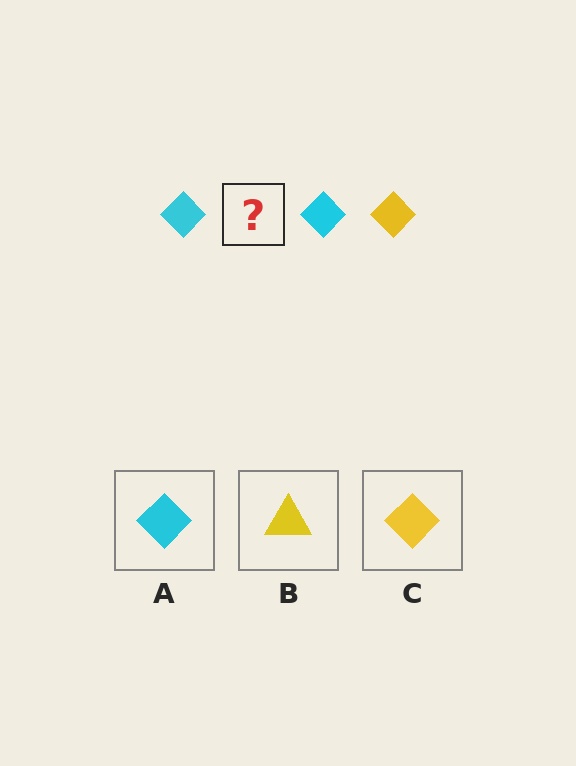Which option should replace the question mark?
Option C.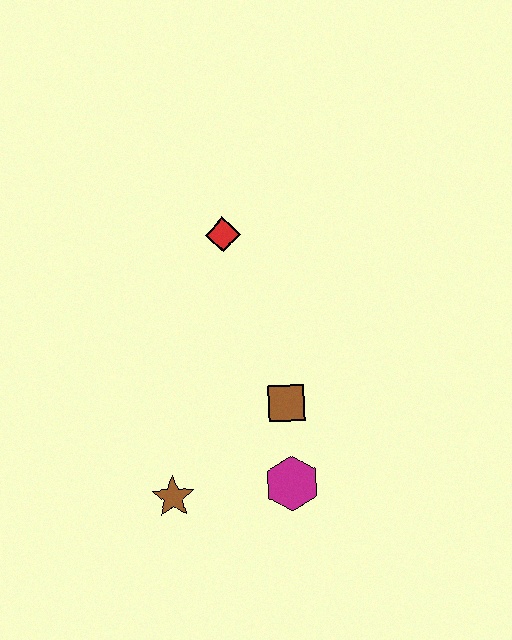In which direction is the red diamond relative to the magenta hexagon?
The red diamond is above the magenta hexagon.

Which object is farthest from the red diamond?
The brown star is farthest from the red diamond.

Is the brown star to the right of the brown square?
No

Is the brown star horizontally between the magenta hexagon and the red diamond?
No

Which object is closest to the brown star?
The magenta hexagon is closest to the brown star.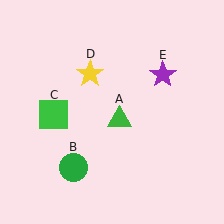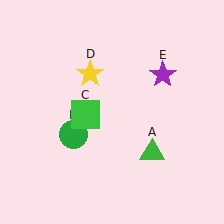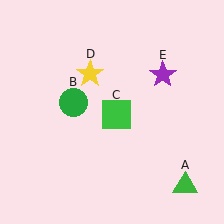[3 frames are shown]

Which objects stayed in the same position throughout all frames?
Yellow star (object D) and purple star (object E) remained stationary.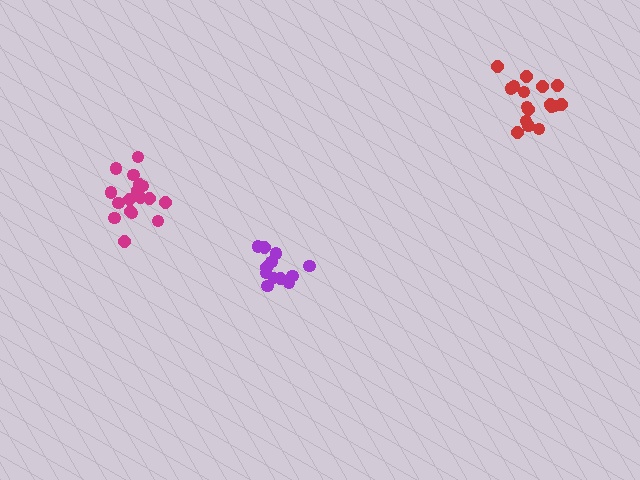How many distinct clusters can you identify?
There are 3 distinct clusters.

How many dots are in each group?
Group 1: 12 dots, Group 2: 17 dots, Group 3: 17 dots (46 total).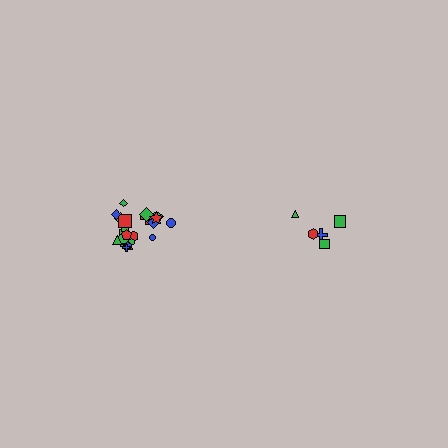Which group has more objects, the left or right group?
The left group.